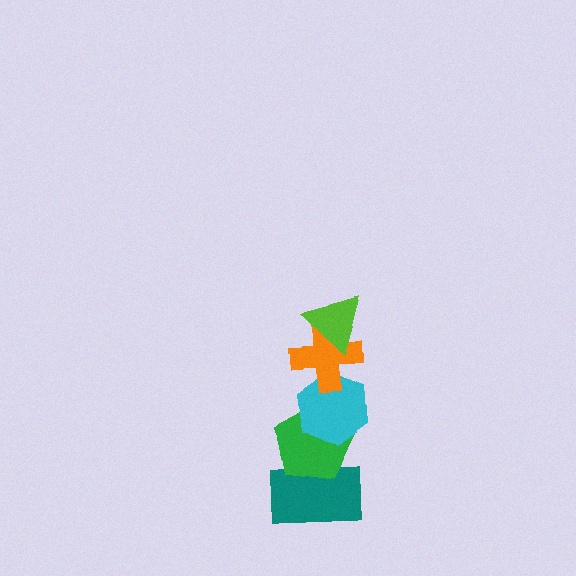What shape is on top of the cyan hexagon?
The orange cross is on top of the cyan hexagon.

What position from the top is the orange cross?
The orange cross is 2nd from the top.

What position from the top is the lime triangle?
The lime triangle is 1st from the top.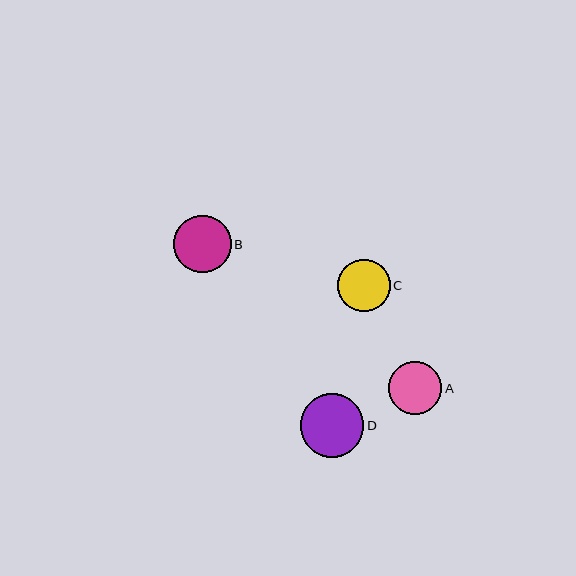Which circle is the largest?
Circle D is the largest with a size of approximately 64 pixels.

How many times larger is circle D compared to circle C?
Circle D is approximately 1.2 times the size of circle C.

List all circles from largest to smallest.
From largest to smallest: D, B, A, C.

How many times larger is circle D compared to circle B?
Circle D is approximately 1.1 times the size of circle B.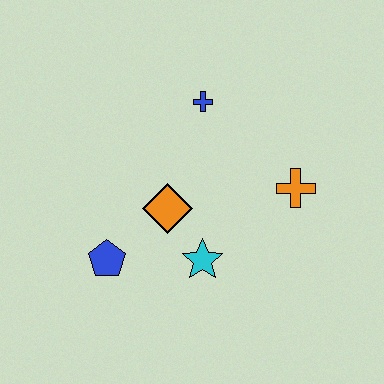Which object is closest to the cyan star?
The orange diamond is closest to the cyan star.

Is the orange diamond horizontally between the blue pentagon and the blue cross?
Yes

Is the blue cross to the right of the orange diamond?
Yes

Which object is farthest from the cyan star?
The blue cross is farthest from the cyan star.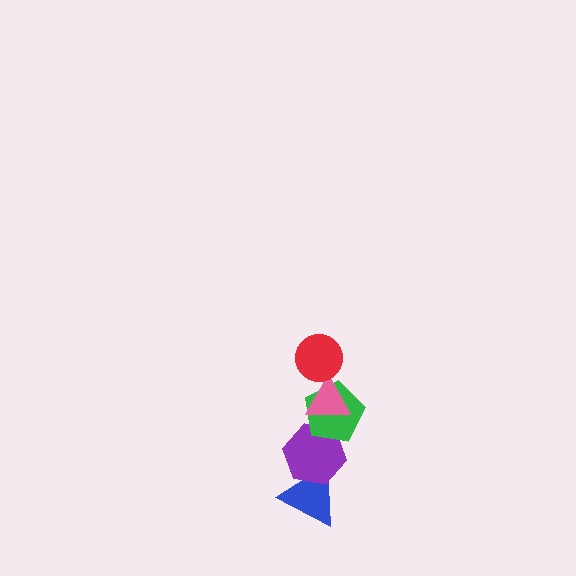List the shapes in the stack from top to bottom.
From top to bottom: the red circle, the pink triangle, the green pentagon, the purple hexagon, the blue triangle.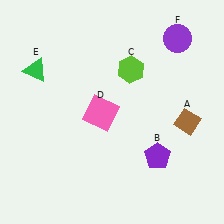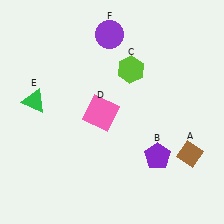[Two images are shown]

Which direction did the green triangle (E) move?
The green triangle (E) moved down.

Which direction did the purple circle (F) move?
The purple circle (F) moved left.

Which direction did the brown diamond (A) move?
The brown diamond (A) moved down.